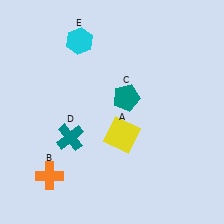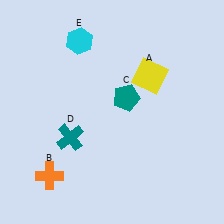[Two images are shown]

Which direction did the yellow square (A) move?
The yellow square (A) moved up.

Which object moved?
The yellow square (A) moved up.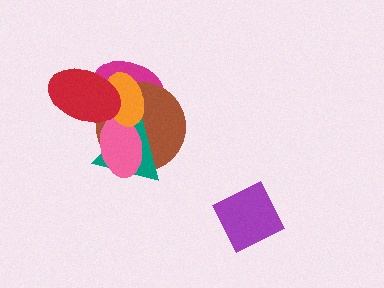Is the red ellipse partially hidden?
No, no other shape covers it.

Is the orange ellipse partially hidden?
Yes, it is partially covered by another shape.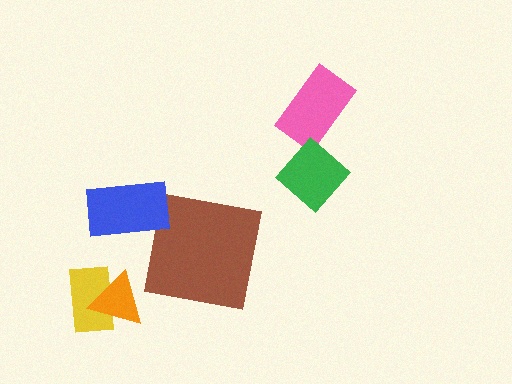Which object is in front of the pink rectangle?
The green diamond is in front of the pink rectangle.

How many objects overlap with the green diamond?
1 object overlaps with the green diamond.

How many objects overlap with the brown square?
0 objects overlap with the brown square.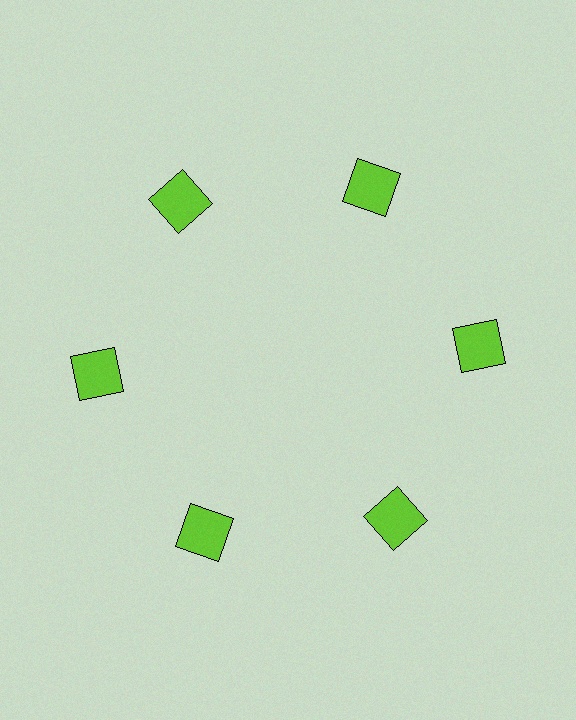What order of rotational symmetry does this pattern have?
This pattern has 6-fold rotational symmetry.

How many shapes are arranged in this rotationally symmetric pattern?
There are 6 shapes, arranged in 6 groups of 1.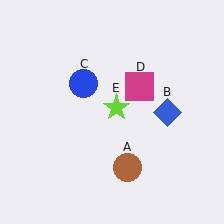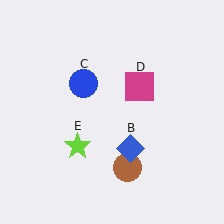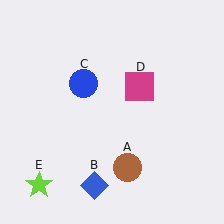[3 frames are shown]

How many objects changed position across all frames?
2 objects changed position: blue diamond (object B), lime star (object E).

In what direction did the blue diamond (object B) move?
The blue diamond (object B) moved down and to the left.